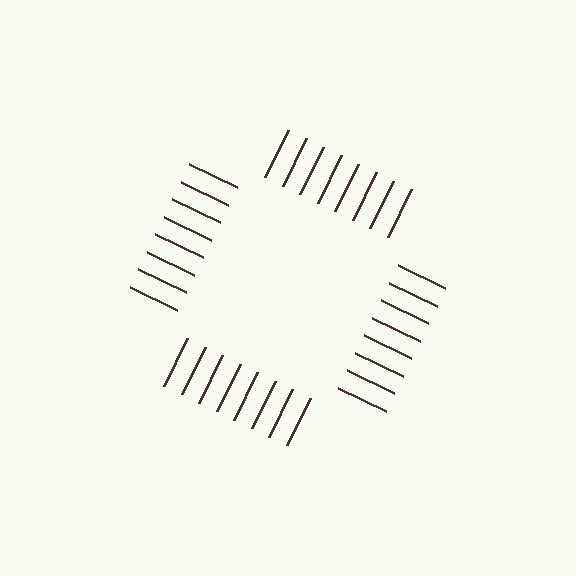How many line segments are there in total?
32 — 8 along each of the 4 edges.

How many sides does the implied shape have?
4 sides — the line-ends trace a square.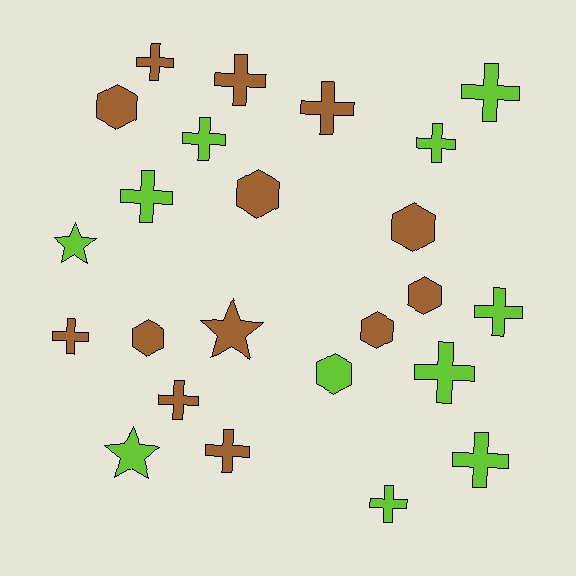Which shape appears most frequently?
Cross, with 14 objects.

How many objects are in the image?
There are 24 objects.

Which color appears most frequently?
Brown, with 13 objects.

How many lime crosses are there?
There are 8 lime crosses.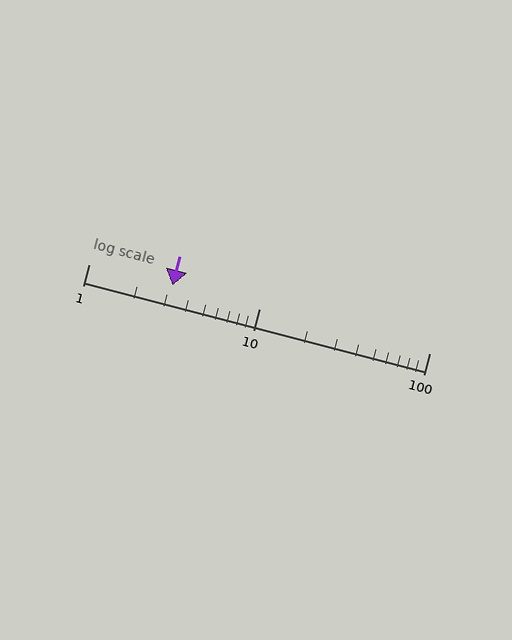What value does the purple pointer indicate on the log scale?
The pointer indicates approximately 3.1.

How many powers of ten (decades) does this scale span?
The scale spans 2 decades, from 1 to 100.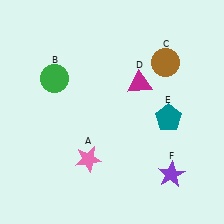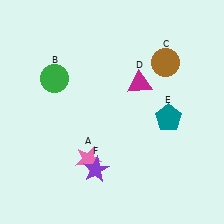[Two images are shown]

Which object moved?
The purple star (F) moved left.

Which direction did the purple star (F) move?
The purple star (F) moved left.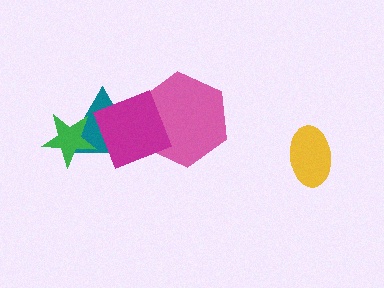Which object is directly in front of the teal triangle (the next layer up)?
The green star is directly in front of the teal triangle.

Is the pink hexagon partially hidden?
Yes, it is partially covered by another shape.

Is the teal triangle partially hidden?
Yes, it is partially covered by another shape.